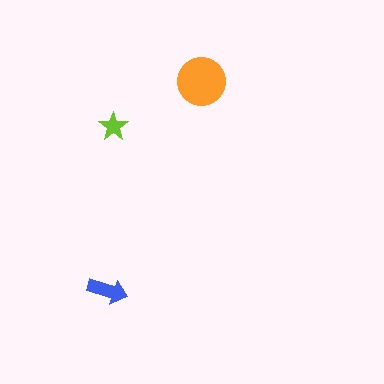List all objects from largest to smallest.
The orange circle, the blue arrow, the lime star.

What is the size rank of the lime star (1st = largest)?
3rd.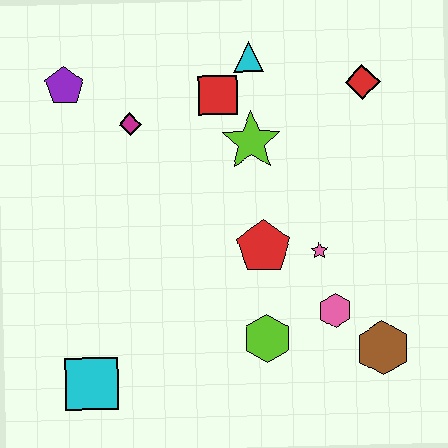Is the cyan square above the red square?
No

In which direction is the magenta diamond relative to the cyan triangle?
The magenta diamond is to the left of the cyan triangle.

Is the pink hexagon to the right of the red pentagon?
Yes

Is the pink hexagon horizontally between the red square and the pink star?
No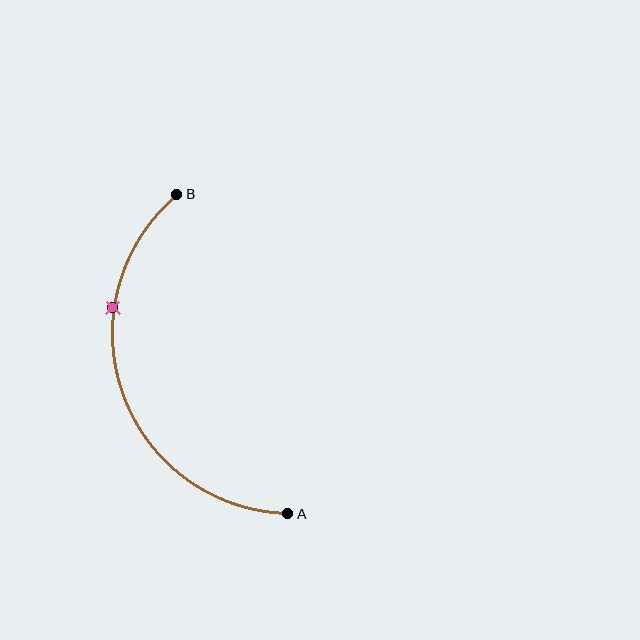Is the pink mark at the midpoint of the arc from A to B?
No. The pink mark lies on the arc but is closer to endpoint B. The arc midpoint would be at the point on the curve equidistant along the arc from both A and B.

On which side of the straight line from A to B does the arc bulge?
The arc bulges to the left of the straight line connecting A and B.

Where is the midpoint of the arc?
The arc midpoint is the point on the curve farthest from the straight line joining A and B. It sits to the left of that line.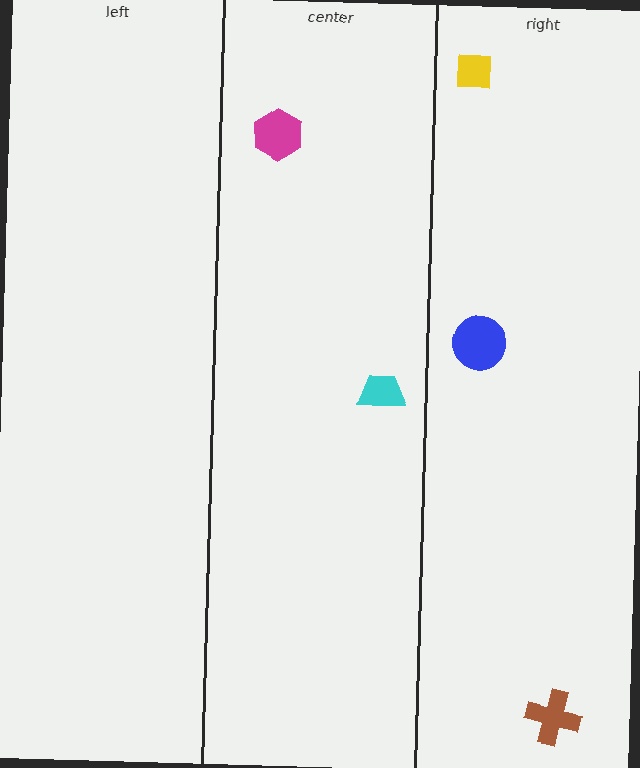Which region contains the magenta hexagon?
The center region.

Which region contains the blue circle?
The right region.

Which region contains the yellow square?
The right region.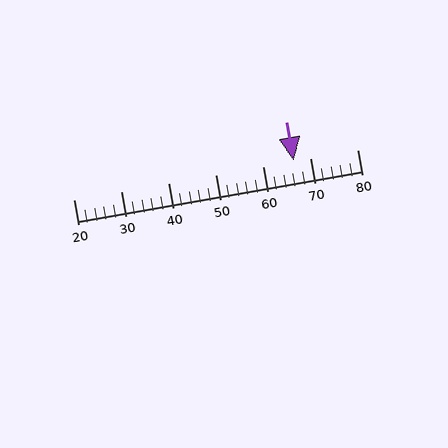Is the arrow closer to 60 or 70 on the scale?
The arrow is closer to 70.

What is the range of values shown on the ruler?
The ruler shows values from 20 to 80.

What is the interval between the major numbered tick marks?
The major tick marks are spaced 10 units apart.